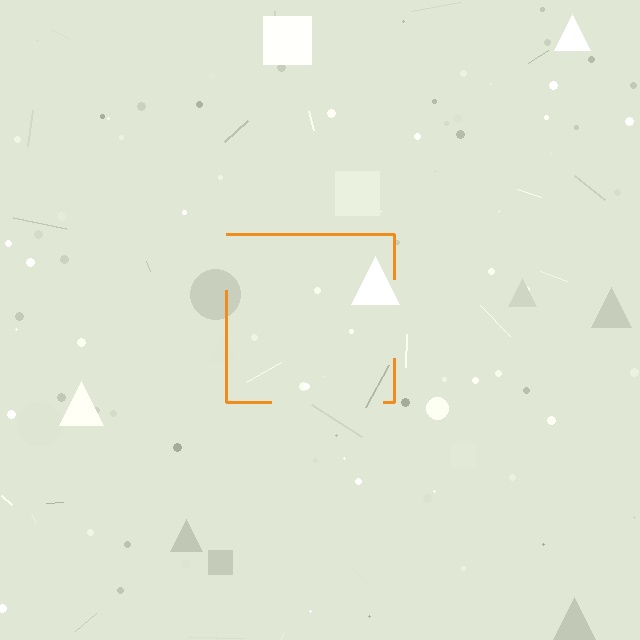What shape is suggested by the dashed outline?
The dashed outline suggests a square.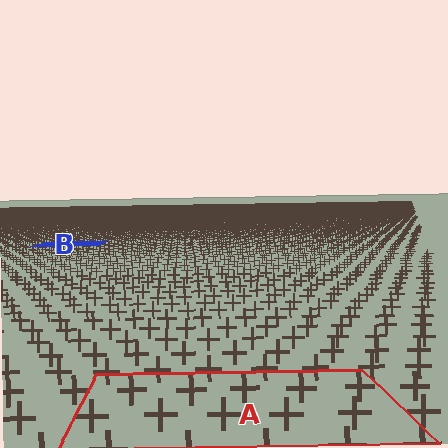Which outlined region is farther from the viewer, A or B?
Region B is farther from the viewer — the texture elements inside it appear smaller and more densely packed.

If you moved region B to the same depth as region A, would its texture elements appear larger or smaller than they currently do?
They would appear larger. At a closer depth, the same texture elements are projected at a bigger on-screen size.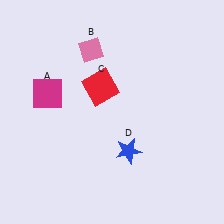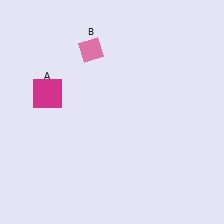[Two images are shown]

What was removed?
The red square (C), the blue star (D) were removed in Image 2.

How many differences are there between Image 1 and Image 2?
There are 2 differences between the two images.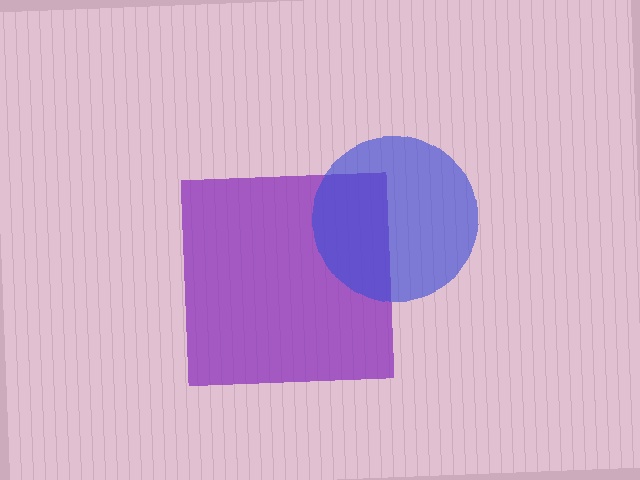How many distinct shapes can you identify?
There are 2 distinct shapes: a purple square, a blue circle.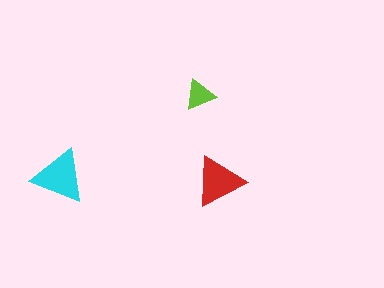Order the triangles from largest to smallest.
the cyan one, the red one, the lime one.